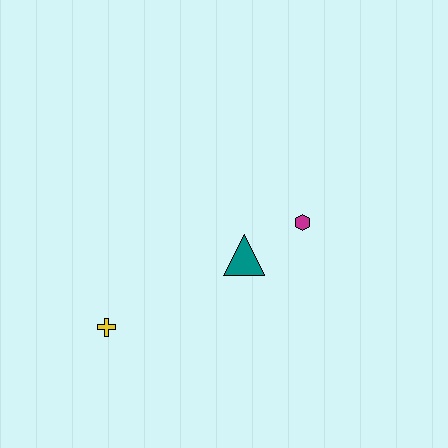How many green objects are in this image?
There are no green objects.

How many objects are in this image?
There are 3 objects.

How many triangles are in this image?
There is 1 triangle.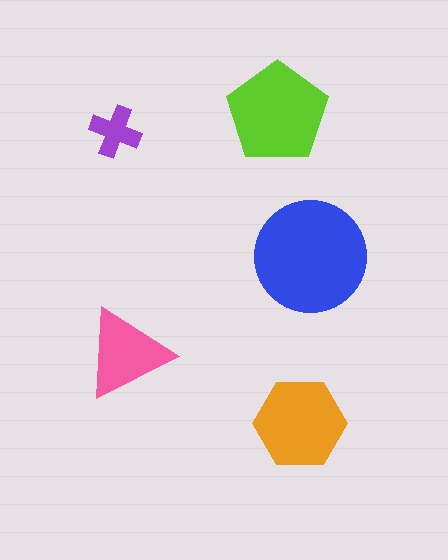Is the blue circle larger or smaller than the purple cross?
Larger.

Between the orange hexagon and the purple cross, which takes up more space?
The orange hexagon.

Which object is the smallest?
The purple cross.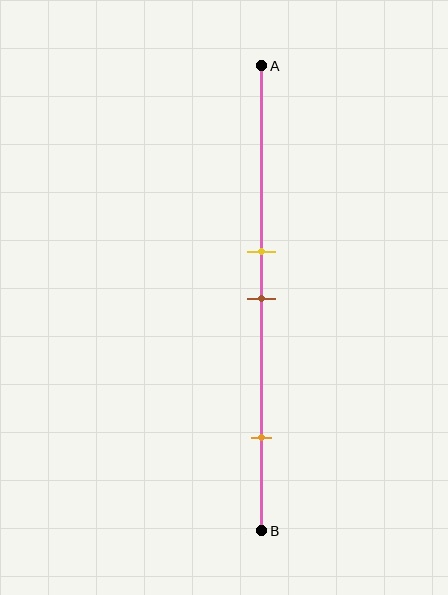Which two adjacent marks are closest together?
The yellow and brown marks are the closest adjacent pair.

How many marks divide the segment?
There are 3 marks dividing the segment.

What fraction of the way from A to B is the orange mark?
The orange mark is approximately 80% (0.8) of the way from A to B.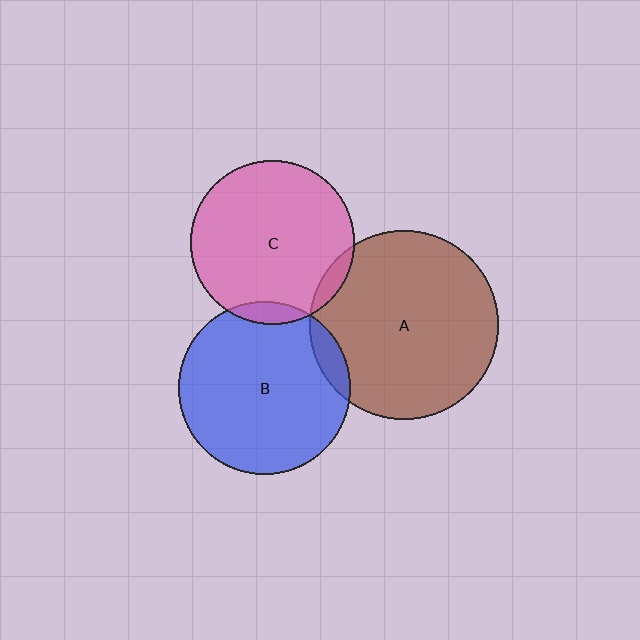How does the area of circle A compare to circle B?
Approximately 1.2 times.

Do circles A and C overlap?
Yes.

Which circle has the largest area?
Circle A (brown).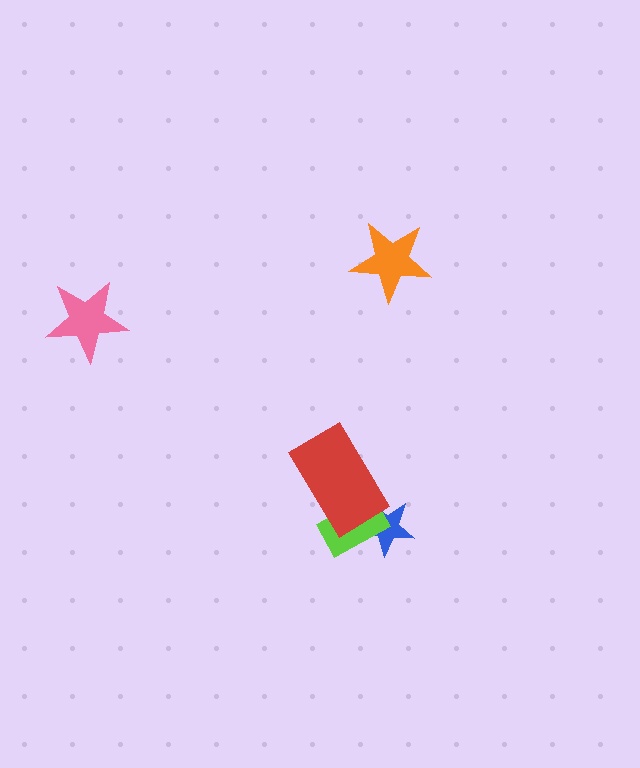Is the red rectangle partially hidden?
No, no other shape covers it.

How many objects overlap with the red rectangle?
2 objects overlap with the red rectangle.